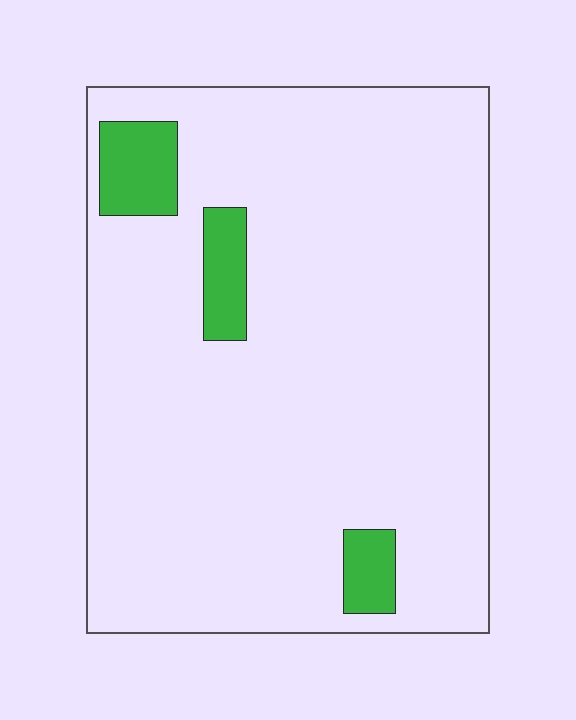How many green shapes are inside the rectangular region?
3.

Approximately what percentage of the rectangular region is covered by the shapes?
Approximately 10%.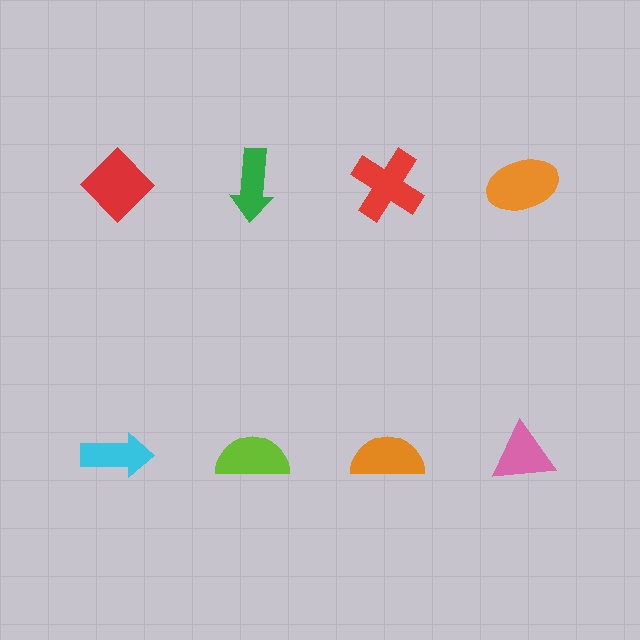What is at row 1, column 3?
A red cross.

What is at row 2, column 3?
An orange semicircle.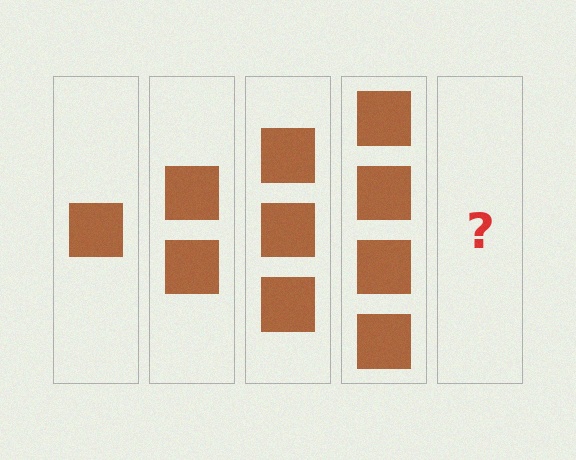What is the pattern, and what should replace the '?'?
The pattern is that each step adds one more square. The '?' should be 5 squares.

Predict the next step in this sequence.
The next step is 5 squares.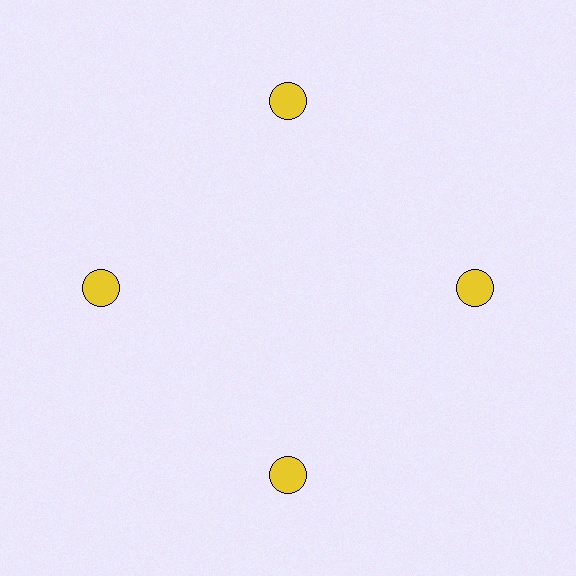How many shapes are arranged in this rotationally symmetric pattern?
There are 4 shapes, arranged in 4 groups of 1.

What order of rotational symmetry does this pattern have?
This pattern has 4-fold rotational symmetry.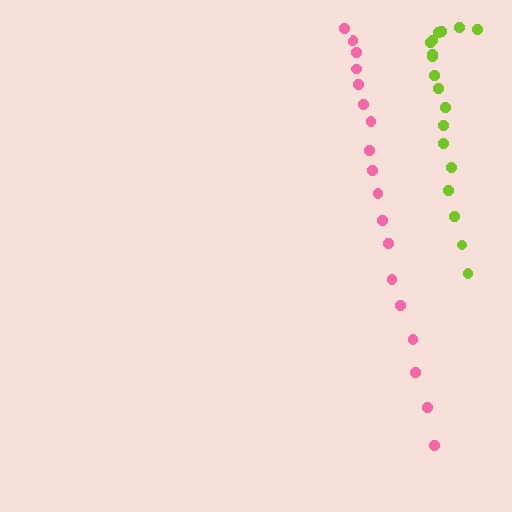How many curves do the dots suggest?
There are 2 distinct paths.